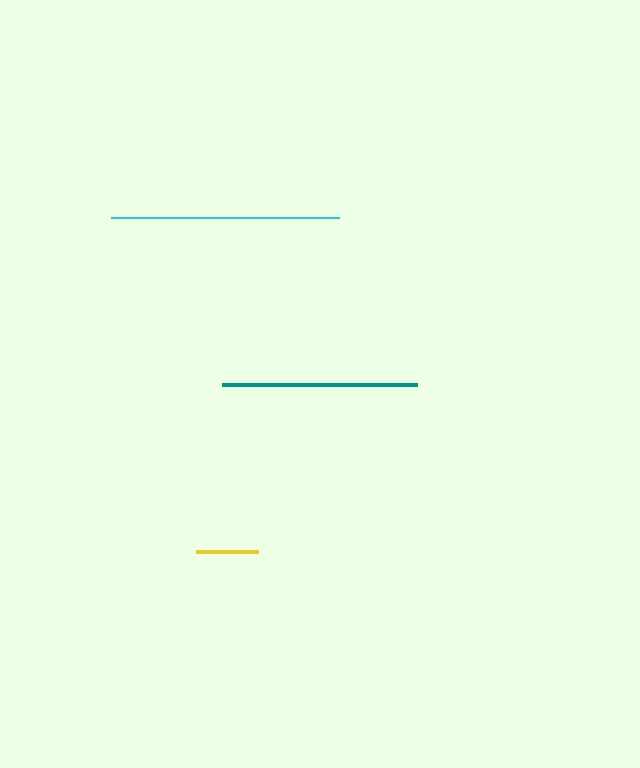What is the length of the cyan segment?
The cyan segment is approximately 227 pixels long.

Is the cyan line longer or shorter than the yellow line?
The cyan line is longer than the yellow line.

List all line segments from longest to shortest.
From longest to shortest: cyan, teal, yellow.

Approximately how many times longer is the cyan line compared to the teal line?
The cyan line is approximately 1.2 times the length of the teal line.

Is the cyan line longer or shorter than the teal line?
The cyan line is longer than the teal line.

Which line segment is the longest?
The cyan line is the longest at approximately 227 pixels.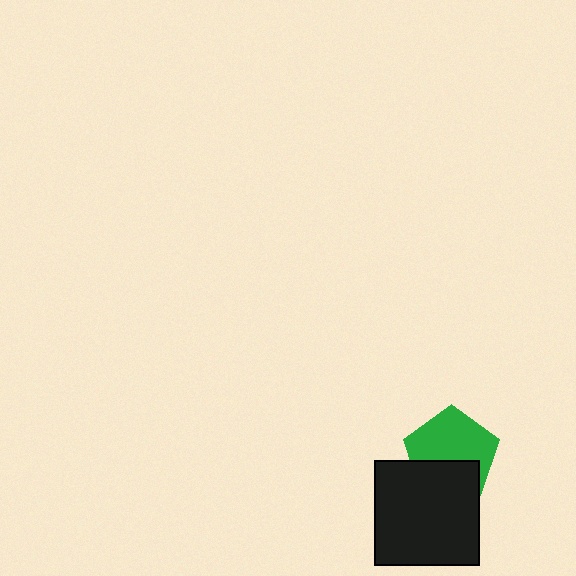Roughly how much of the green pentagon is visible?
About half of it is visible (roughly 62%).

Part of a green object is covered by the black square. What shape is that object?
It is a pentagon.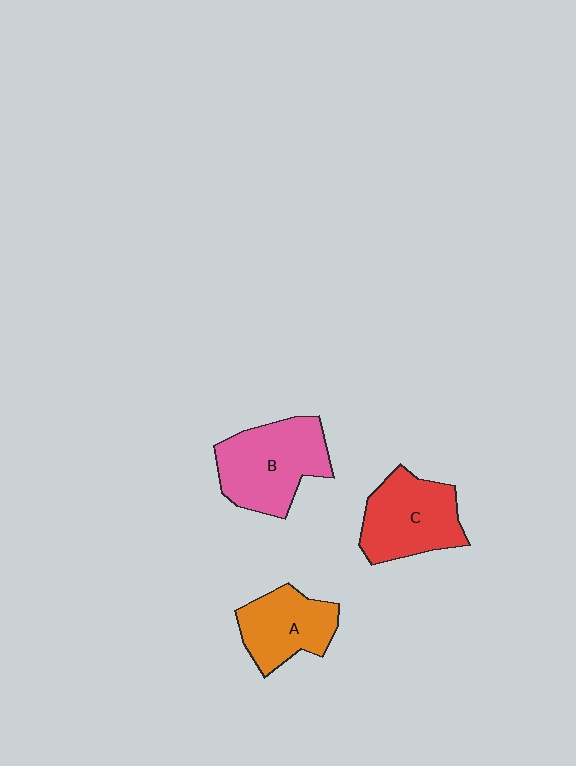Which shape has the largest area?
Shape B (pink).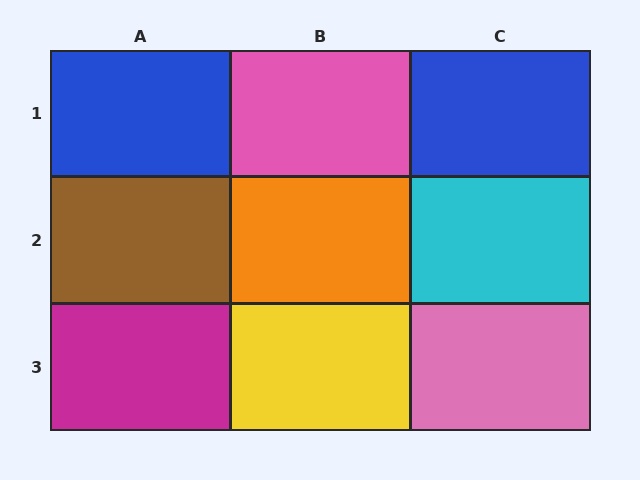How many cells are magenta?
1 cell is magenta.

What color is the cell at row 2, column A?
Brown.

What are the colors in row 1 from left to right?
Blue, pink, blue.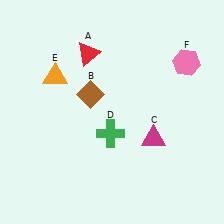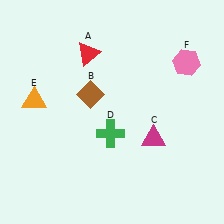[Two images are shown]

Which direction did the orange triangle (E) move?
The orange triangle (E) moved down.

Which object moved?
The orange triangle (E) moved down.